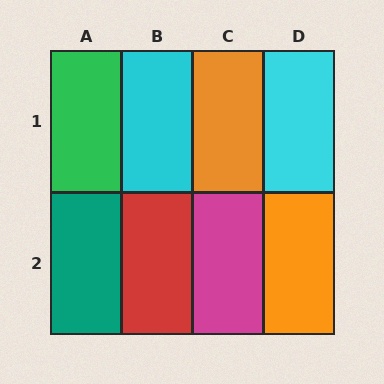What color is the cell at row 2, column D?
Orange.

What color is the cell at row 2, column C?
Magenta.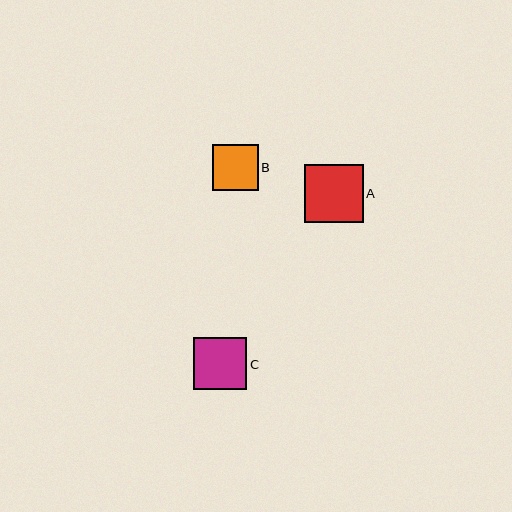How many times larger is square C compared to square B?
Square C is approximately 1.2 times the size of square B.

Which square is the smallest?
Square B is the smallest with a size of approximately 46 pixels.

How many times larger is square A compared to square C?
Square A is approximately 1.1 times the size of square C.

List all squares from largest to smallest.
From largest to smallest: A, C, B.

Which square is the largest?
Square A is the largest with a size of approximately 59 pixels.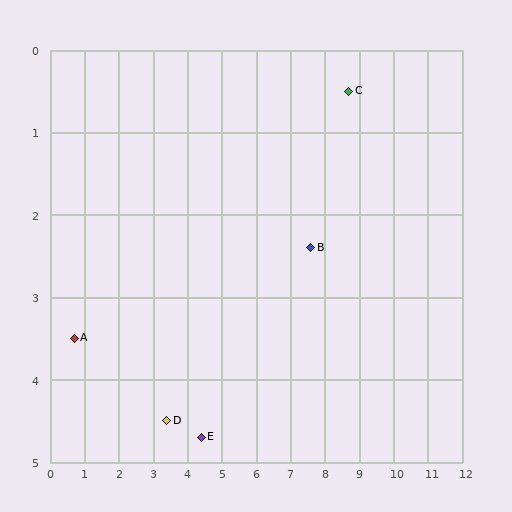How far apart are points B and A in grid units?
Points B and A are about 7.0 grid units apart.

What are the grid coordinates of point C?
Point C is at approximately (8.7, 0.5).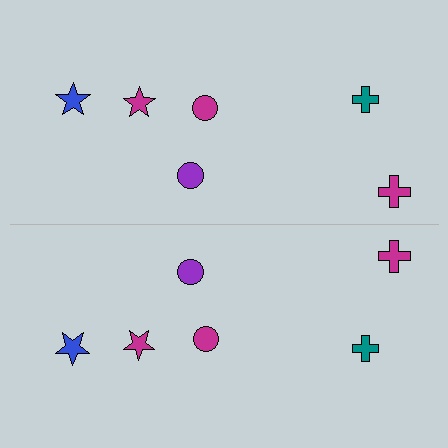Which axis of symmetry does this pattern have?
The pattern has a horizontal axis of symmetry running through the center of the image.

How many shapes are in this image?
There are 12 shapes in this image.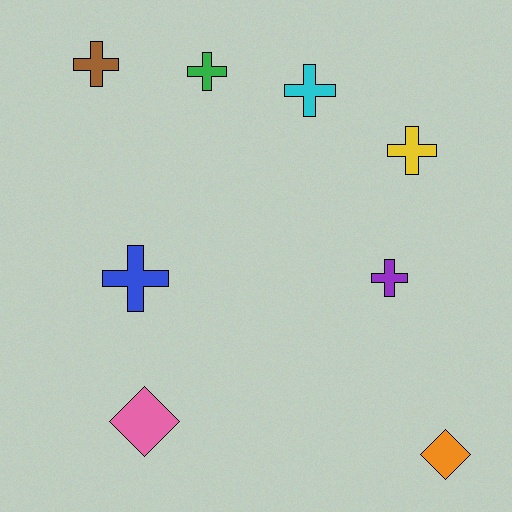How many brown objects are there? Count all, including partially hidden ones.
There is 1 brown object.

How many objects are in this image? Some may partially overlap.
There are 8 objects.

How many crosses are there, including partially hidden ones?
There are 6 crosses.